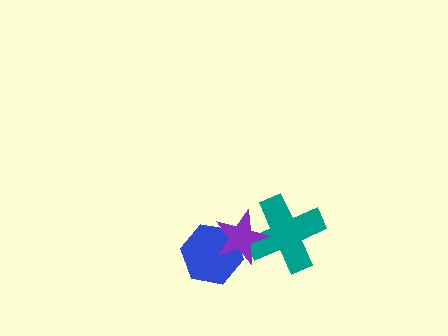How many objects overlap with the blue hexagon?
1 object overlaps with the blue hexagon.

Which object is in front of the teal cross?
The purple star is in front of the teal cross.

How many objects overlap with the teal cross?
1 object overlaps with the teal cross.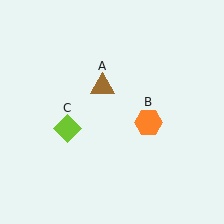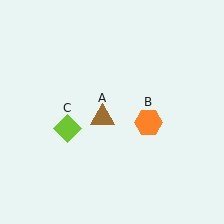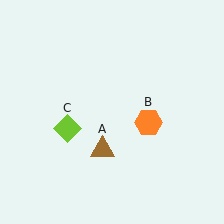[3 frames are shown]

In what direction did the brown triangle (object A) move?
The brown triangle (object A) moved down.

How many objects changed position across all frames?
1 object changed position: brown triangle (object A).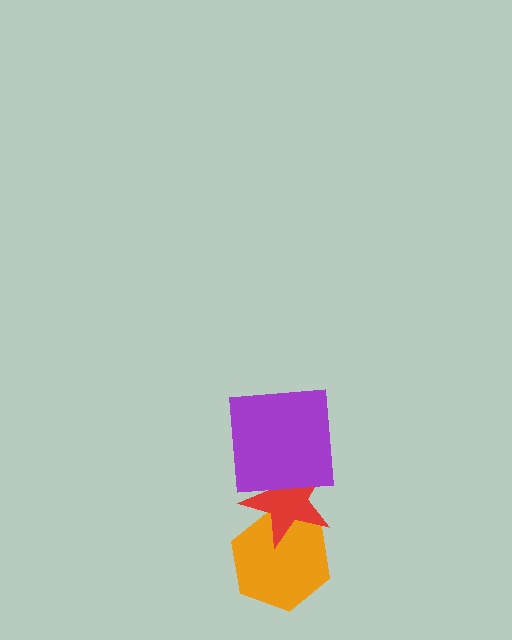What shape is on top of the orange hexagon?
The red star is on top of the orange hexagon.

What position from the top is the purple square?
The purple square is 1st from the top.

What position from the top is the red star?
The red star is 2nd from the top.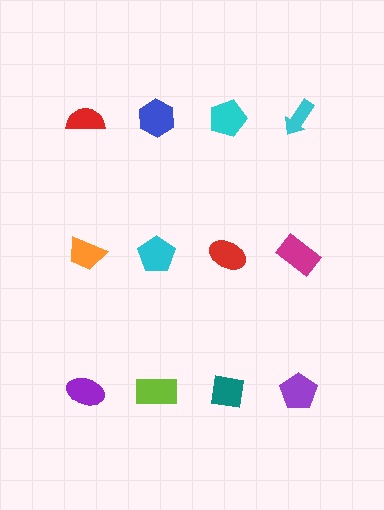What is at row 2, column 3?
A red ellipse.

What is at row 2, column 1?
An orange trapezoid.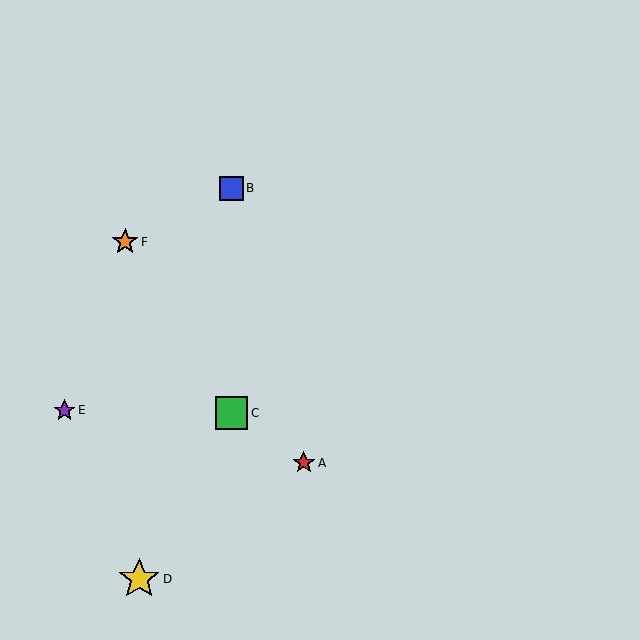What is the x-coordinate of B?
Object B is at x≈231.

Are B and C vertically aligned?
Yes, both are at x≈231.